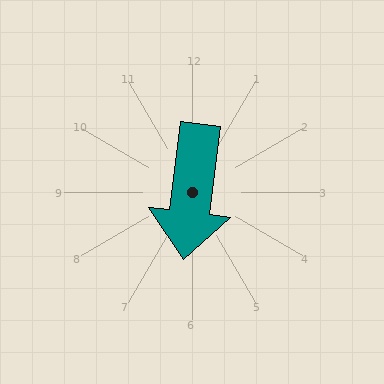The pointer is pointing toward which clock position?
Roughly 6 o'clock.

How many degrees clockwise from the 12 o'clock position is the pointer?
Approximately 187 degrees.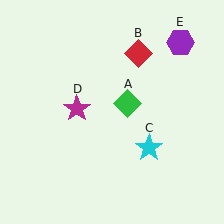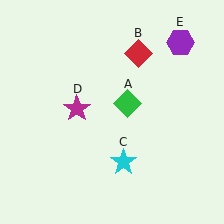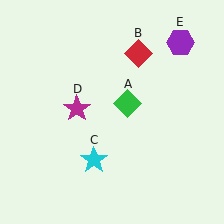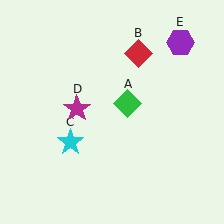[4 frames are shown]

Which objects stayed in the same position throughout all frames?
Green diamond (object A) and red diamond (object B) and magenta star (object D) and purple hexagon (object E) remained stationary.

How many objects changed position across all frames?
1 object changed position: cyan star (object C).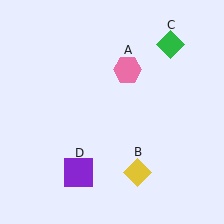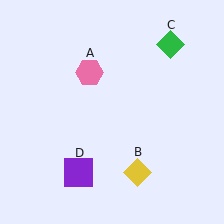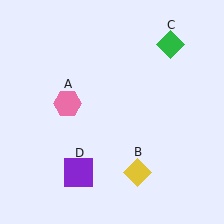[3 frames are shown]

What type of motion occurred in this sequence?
The pink hexagon (object A) rotated counterclockwise around the center of the scene.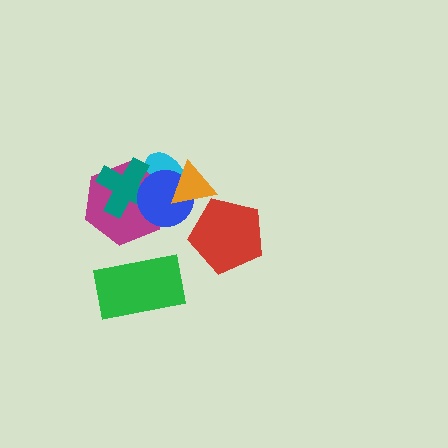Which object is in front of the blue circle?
The orange triangle is in front of the blue circle.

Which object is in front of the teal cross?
The blue circle is in front of the teal cross.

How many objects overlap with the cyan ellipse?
4 objects overlap with the cyan ellipse.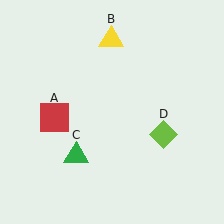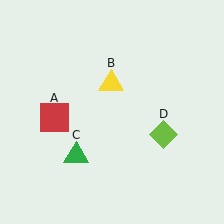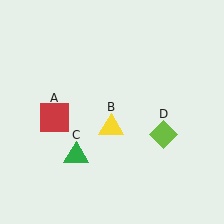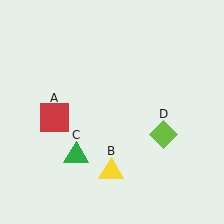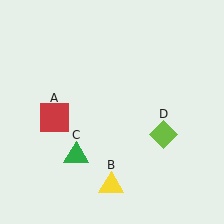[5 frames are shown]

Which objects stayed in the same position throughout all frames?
Red square (object A) and green triangle (object C) and lime diamond (object D) remained stationary.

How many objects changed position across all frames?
1 object changed position: yellow triangle (object B).